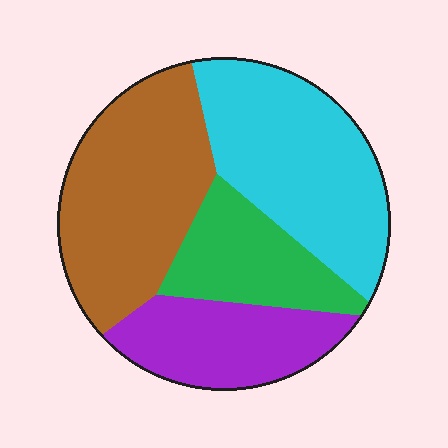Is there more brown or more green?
Brown.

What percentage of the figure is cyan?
Cyan covers about 30% of the figure.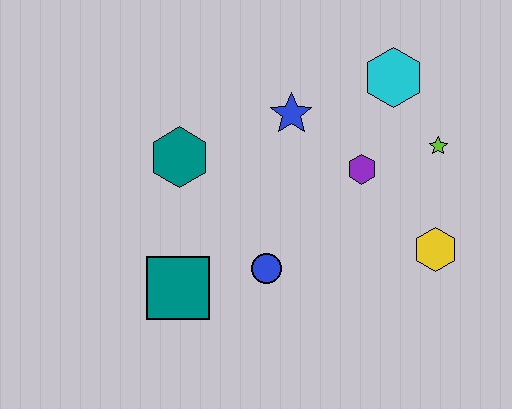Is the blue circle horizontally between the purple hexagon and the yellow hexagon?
No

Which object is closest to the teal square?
The blue circle is closest to the teal square.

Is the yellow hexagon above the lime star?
No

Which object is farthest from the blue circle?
The cyan hexagon is farthest from the blue circle.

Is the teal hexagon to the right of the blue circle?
No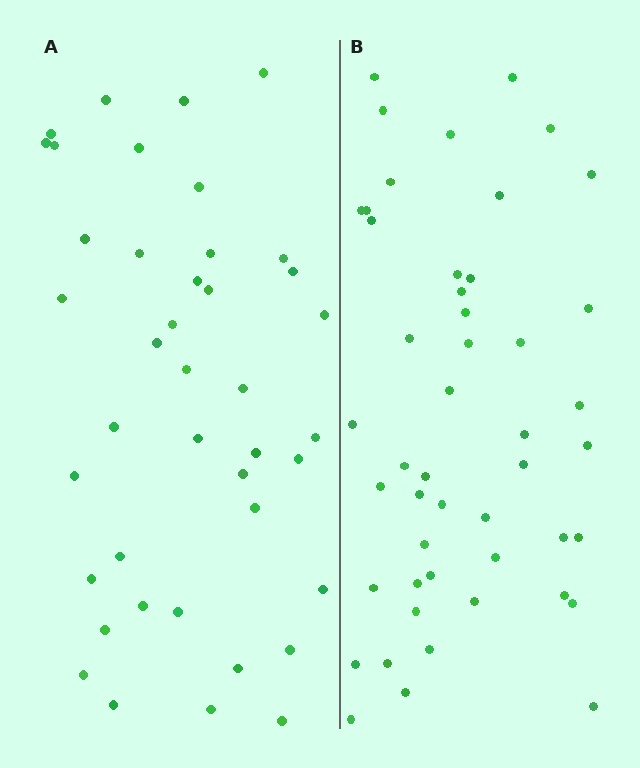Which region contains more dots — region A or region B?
Region B (the right region) has more dots.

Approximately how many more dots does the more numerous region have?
Region B has roughly 8 or so more dots than region A.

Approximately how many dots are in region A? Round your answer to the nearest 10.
About 40 dots. (The exact count is 41, which rounds to 40.)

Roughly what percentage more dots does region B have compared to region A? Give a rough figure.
About 15% more.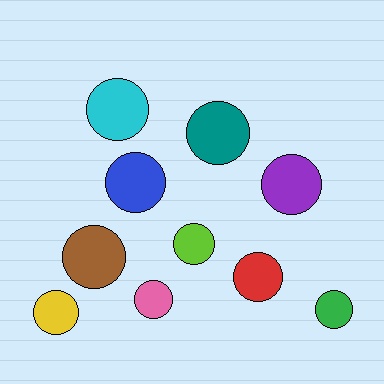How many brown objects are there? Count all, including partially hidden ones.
There is 1 brown object.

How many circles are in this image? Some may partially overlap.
There are 10 circles.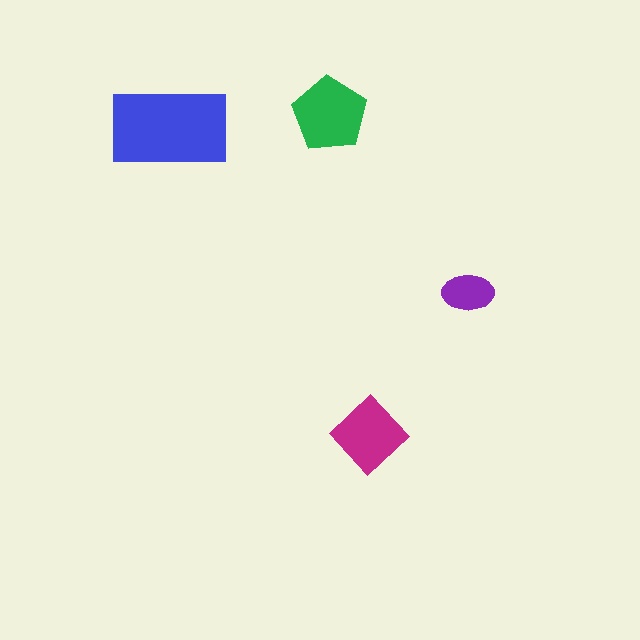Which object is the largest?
The blue rectangle.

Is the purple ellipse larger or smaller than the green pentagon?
Smaller.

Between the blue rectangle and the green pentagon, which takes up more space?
The blue rectangle.